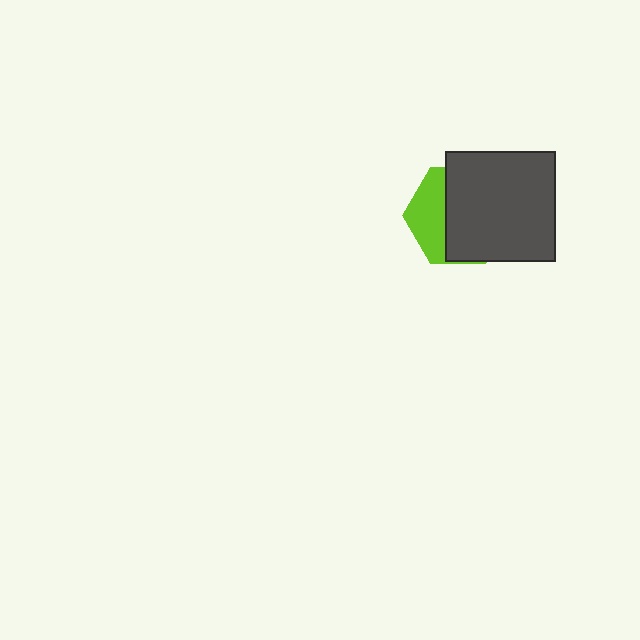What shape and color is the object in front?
The object in front is a dark gray square.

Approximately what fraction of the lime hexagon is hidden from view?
Roughly 64% of the lime hexagon is hidden behind the dark gray square.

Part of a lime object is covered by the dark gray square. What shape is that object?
It is a hexagon.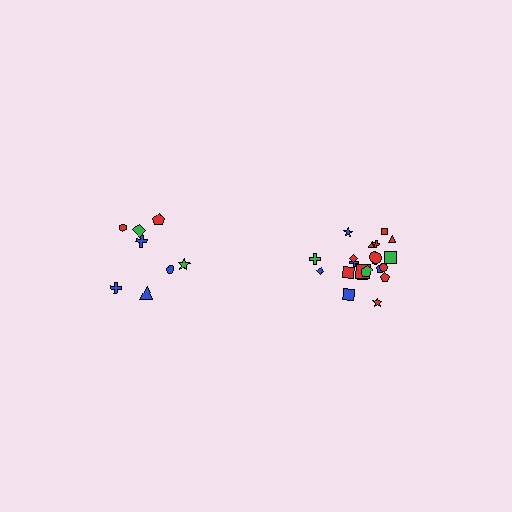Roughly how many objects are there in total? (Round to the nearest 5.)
Roughly 30 objects in total.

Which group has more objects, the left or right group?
The right group.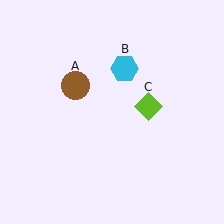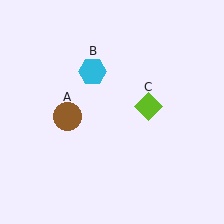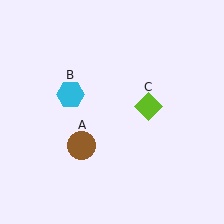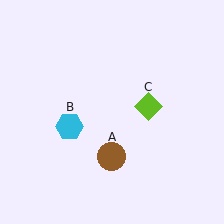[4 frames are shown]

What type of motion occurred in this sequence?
The brown circle (object A), cyan hexagon (object B) rotated counterclockwise around the center of the scene.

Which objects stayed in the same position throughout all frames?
Lime diamond (object C) remained stationary.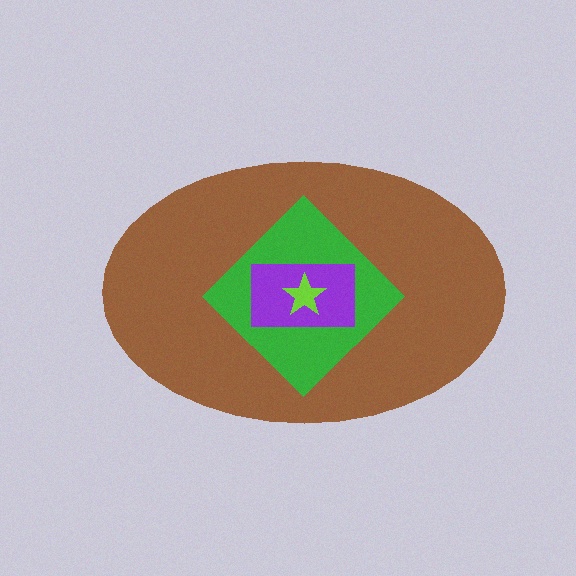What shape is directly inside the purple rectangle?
The lime star.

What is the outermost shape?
The brown ellipse.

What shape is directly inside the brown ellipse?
The green diamond.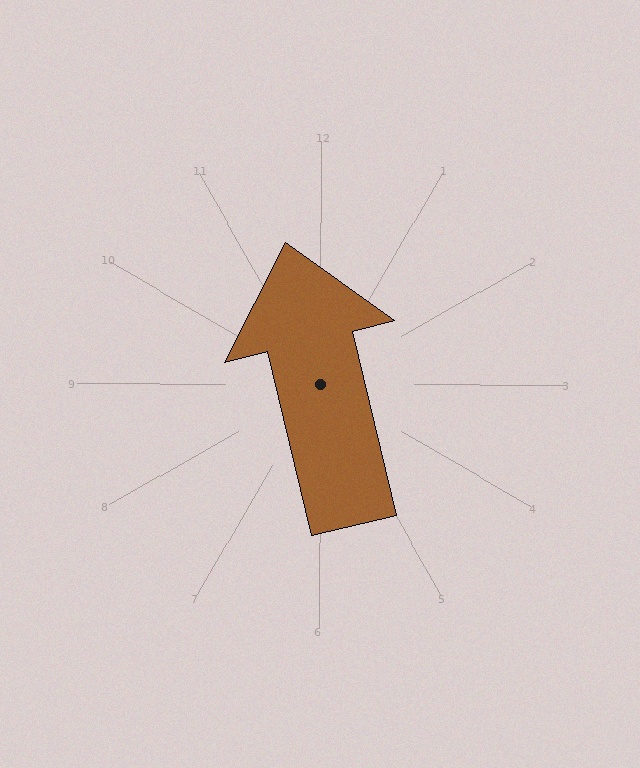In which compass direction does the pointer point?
North.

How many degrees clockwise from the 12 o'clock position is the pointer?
Approximately 346 degrees.